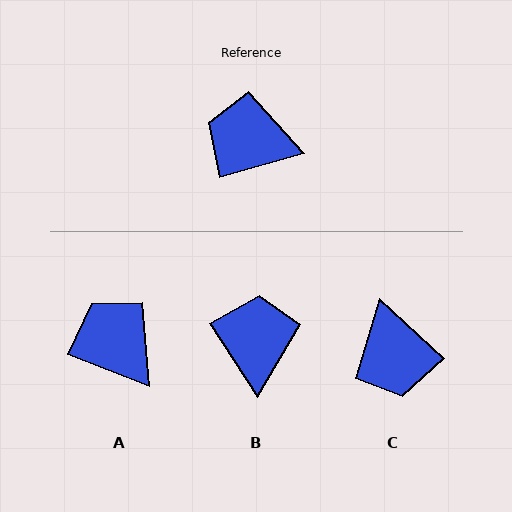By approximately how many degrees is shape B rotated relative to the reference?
Approximately 73 degrees clockwise.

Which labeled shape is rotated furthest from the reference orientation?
C, about 121 degrees away.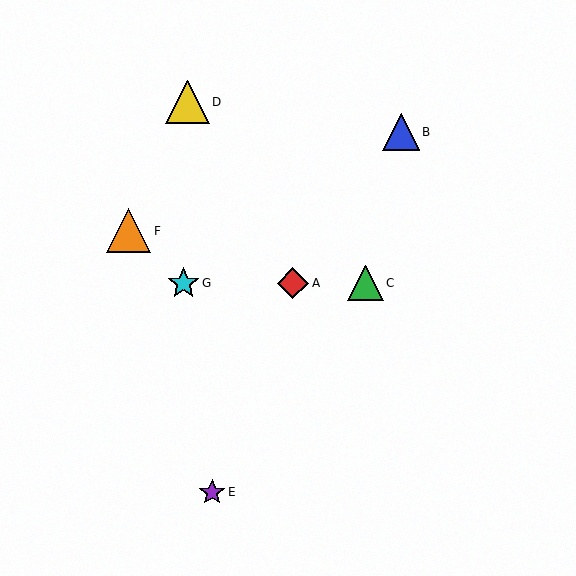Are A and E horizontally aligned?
No, A is at y≈283 and E is at y≈492.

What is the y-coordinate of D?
Object D is at y≈102.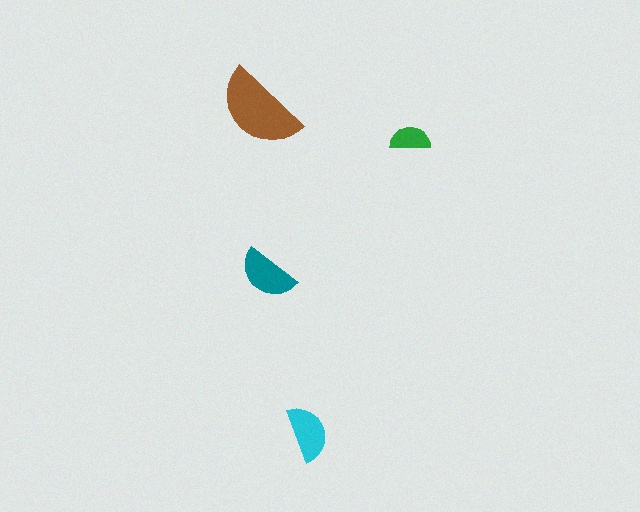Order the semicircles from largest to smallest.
the brown one, the teal one, the cyan one, the green one.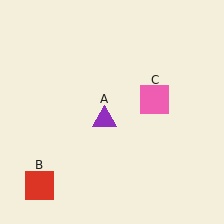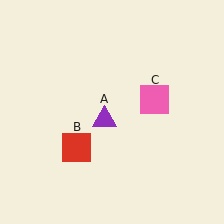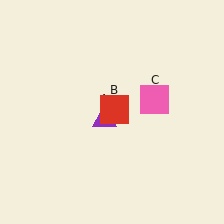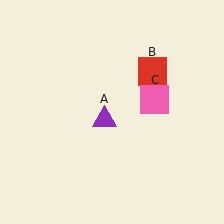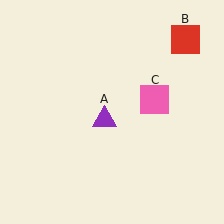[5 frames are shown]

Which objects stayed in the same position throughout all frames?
Purple triangle (object A) and pink square (object C) remained stationary.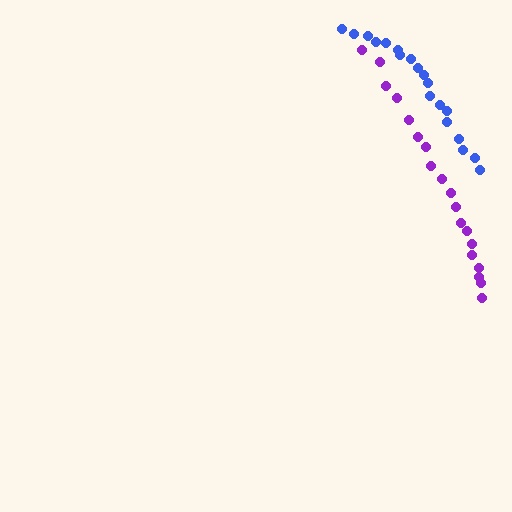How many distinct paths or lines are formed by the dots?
There are 2 distinct paths.